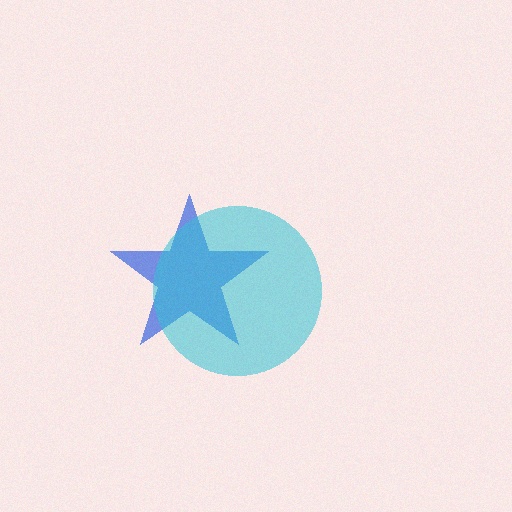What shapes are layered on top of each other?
The layered shapes are: a blue star, a cyan circle.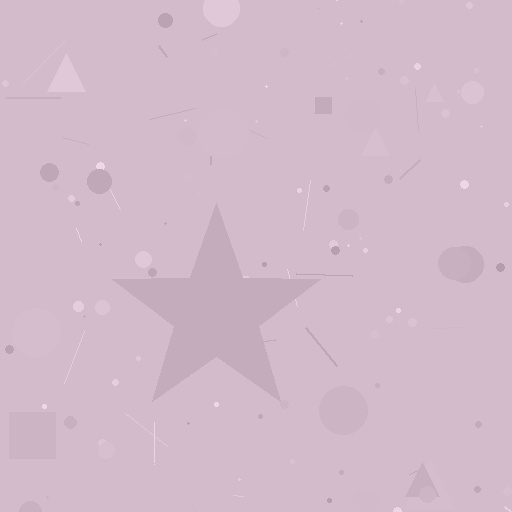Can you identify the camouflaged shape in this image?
The camouflaged shape is a star.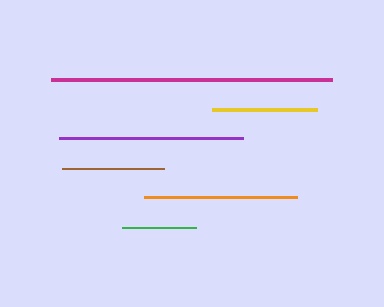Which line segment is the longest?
The magenta line is the longest at approximately 282 pixels.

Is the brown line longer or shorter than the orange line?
The orange line is longer than the brown line.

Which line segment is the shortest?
The green line is the shortest at approximately 74 pixels.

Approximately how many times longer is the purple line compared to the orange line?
The purple line is approximately 1.2 times the length of the orange line.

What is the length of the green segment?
The green segment is approximately 74 pixels long.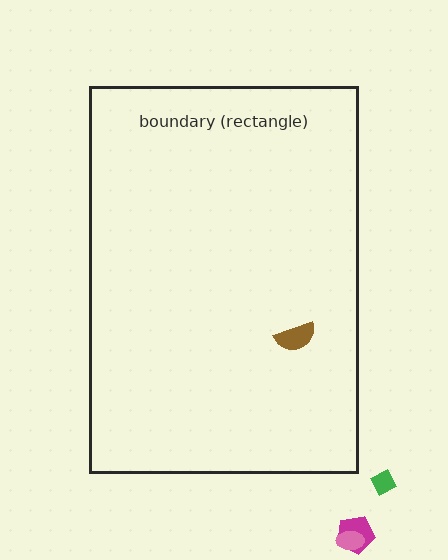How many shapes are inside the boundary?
1 inside, 3 outside.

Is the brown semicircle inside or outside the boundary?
Inside.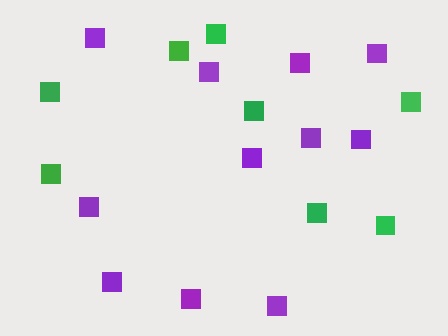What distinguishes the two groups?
There are 2 groups: one group of purple squares (11) and one group of green squares (8).